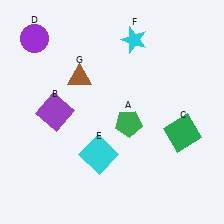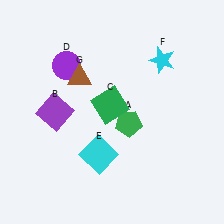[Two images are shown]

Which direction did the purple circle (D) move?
The purple circle (D) moved right.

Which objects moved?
The objects that moved are: the green square (C), the purple circle (D), the cyan star (F).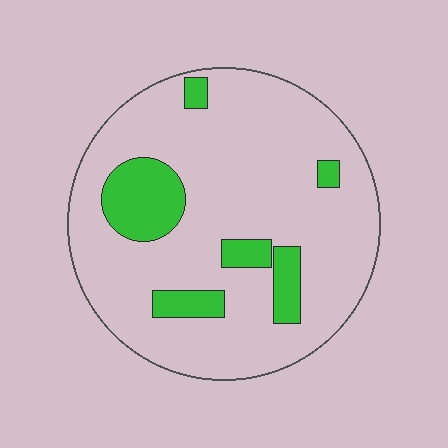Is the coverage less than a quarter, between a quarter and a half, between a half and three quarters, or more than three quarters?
Less than a quarter.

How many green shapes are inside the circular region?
6.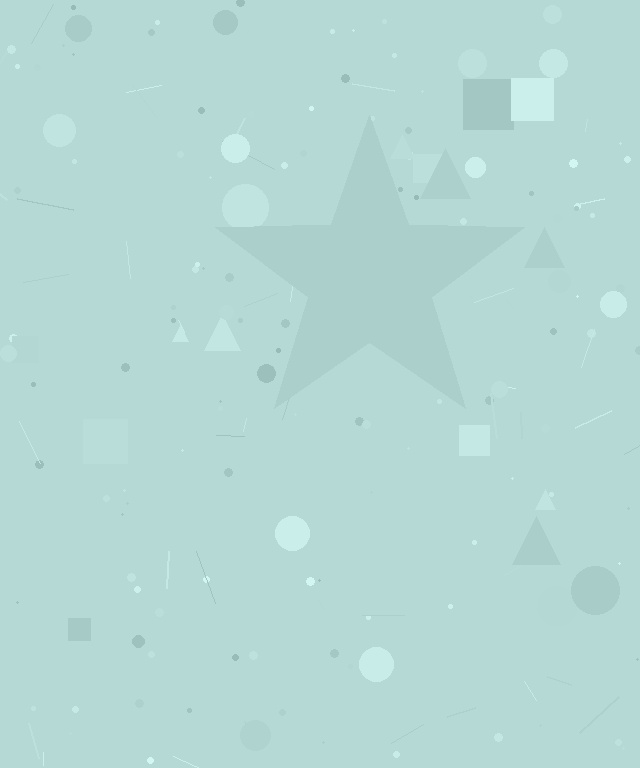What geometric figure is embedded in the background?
A star is embedded in the background.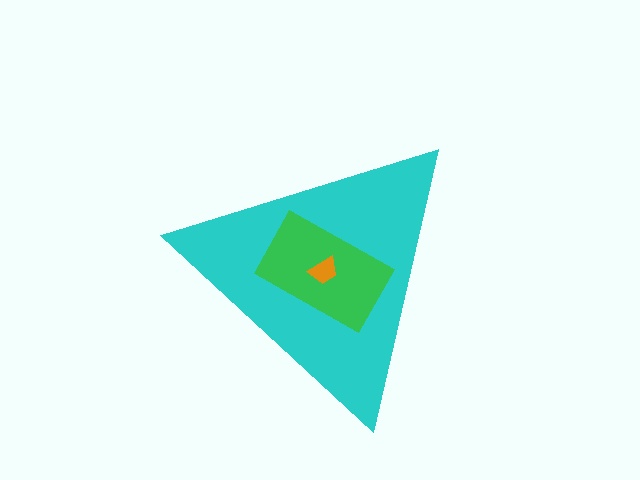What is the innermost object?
The orange trapezoid.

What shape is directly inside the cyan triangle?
The green rectangle.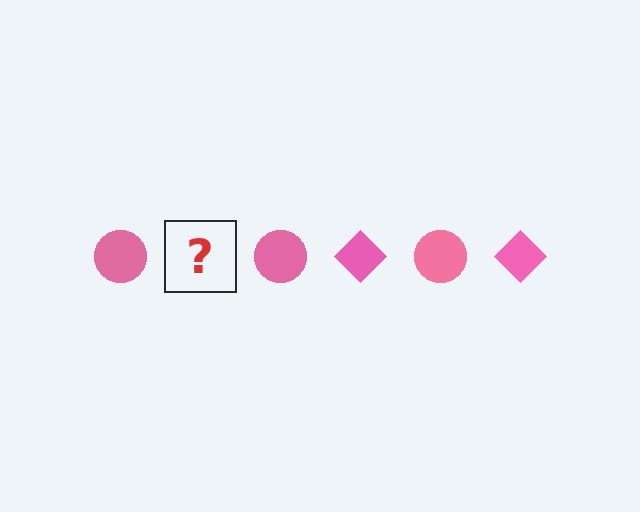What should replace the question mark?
The question mark should be replaced with a pink diamond.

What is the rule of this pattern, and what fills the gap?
The rule is that the pattern cycles through circle, diamond shapes in pink. The gap should be filled with a pink diamond.